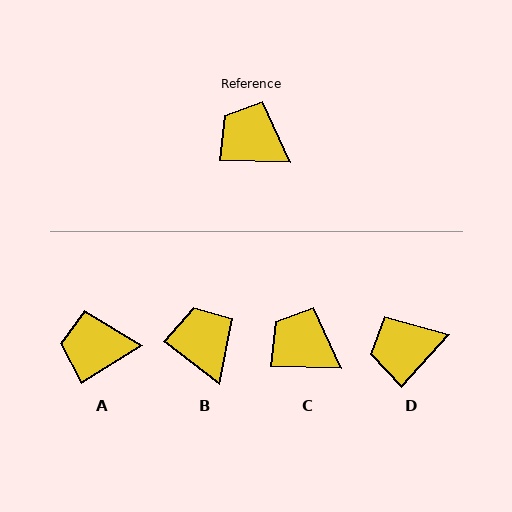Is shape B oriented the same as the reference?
No, it is off by about 36 degrees.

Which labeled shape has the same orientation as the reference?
C.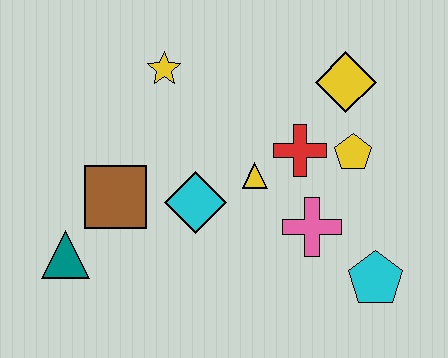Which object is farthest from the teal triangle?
The yellow diamond is farthest from the teal triangle.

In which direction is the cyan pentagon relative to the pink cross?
The cyan pentagon is to the right of the pink cross.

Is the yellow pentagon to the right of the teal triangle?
Yes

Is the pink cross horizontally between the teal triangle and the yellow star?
No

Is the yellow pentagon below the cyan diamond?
No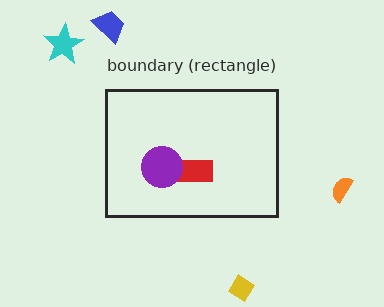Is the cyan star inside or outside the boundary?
Outside.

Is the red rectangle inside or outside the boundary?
Inside.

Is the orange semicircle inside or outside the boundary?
Outside.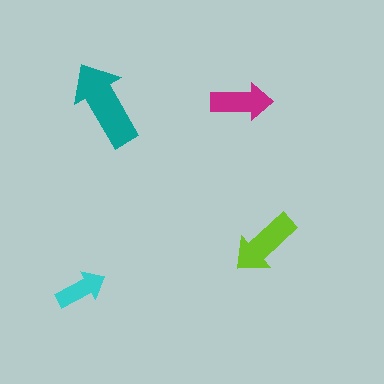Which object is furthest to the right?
The lime arrow is rightmost.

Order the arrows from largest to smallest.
the teal one, the lime one, the magenta one, the cyan one.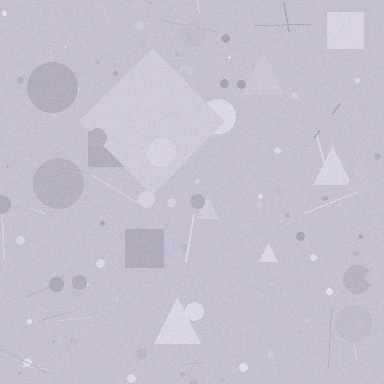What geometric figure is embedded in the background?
A diamond is embedded in the background.